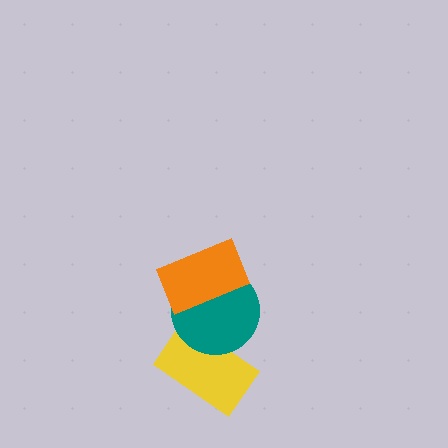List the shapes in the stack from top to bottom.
From top to bottom: the orange rectangle, the teal circle, the yellow rectangle.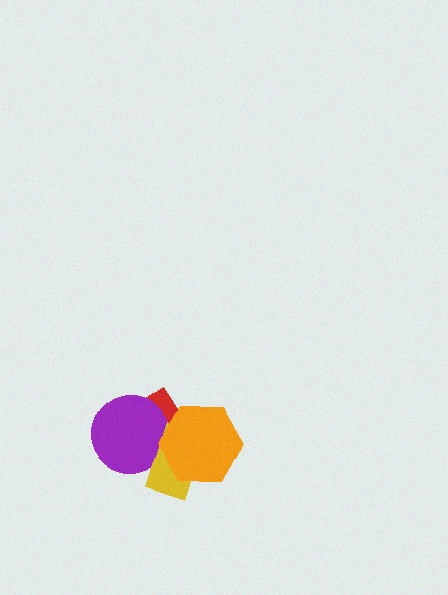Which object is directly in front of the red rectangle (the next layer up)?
The purple circle is directly in front of the red rectangle.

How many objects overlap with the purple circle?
3 objects overlap with the purple circle.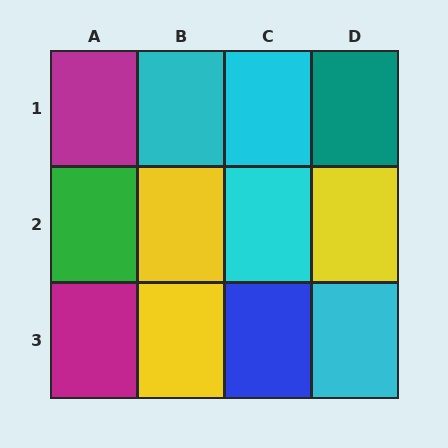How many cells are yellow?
3 cells are yellow.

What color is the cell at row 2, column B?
Yellow.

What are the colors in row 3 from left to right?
Magenta, yellow, blue, cyan.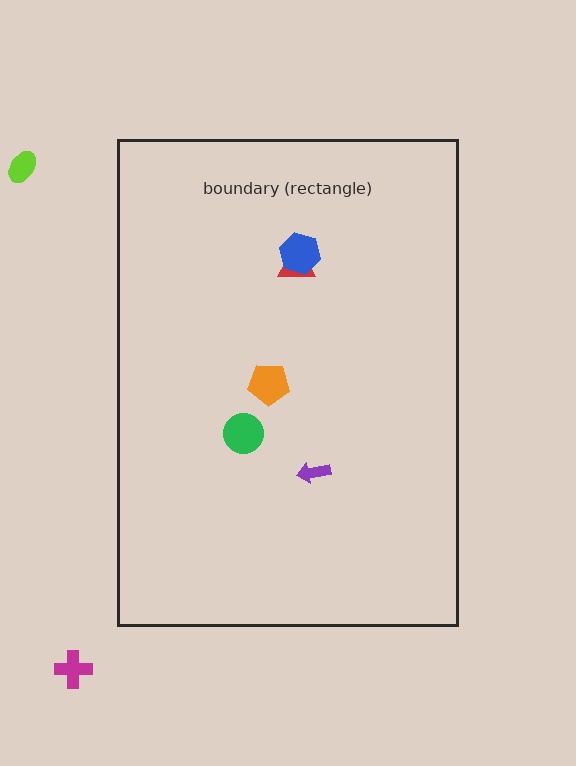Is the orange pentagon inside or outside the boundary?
Inside.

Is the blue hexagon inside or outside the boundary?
Inside.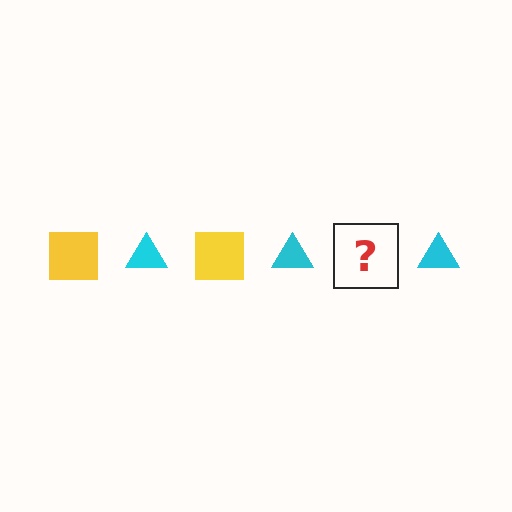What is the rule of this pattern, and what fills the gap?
The rule is that the pattern alternates between yellow square and cyan triangle. The gap should be filled with a yellow square.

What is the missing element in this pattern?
The missing element is a yellow square.